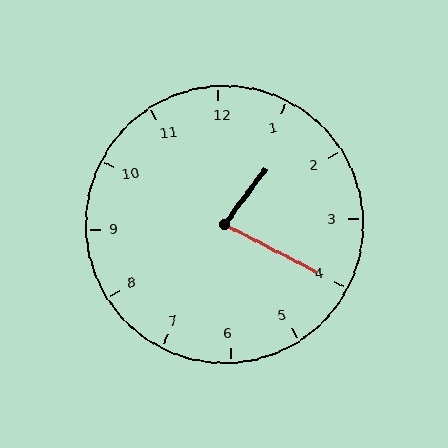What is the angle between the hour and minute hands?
Approximately 80 degrees.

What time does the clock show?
1:20.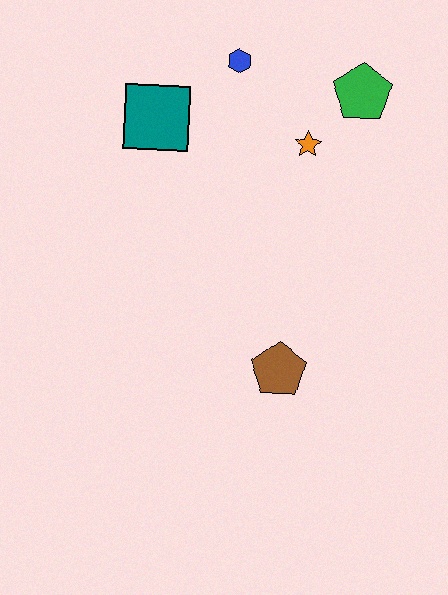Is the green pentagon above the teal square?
Yes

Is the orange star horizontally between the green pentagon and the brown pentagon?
Yes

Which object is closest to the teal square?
The blue hexagon is closest to the teal square.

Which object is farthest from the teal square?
The brown pentagon is farthest from the teal square.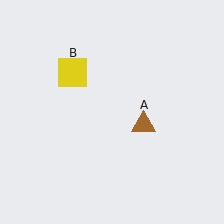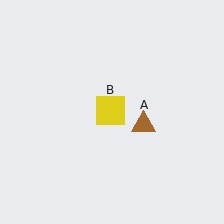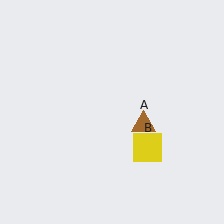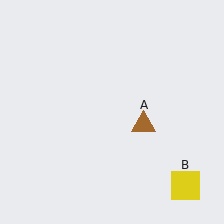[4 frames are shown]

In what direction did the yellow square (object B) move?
The yellow square (object B) moved down and to the right.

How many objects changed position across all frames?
1 object changed position: yellow square (object B).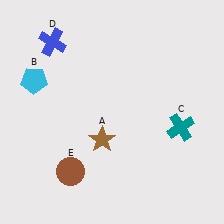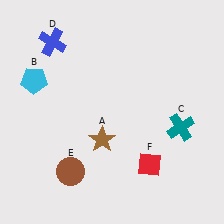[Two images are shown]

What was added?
A red diamond (F) was added in Image 2.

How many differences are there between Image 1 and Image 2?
There is 1 difference between the two images.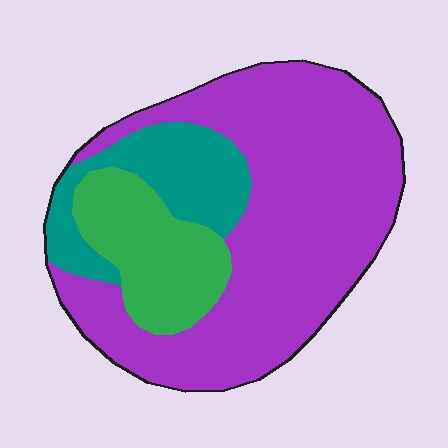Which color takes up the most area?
Purple, at roughly 65%.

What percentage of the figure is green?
Green covers about 20% of the figure.